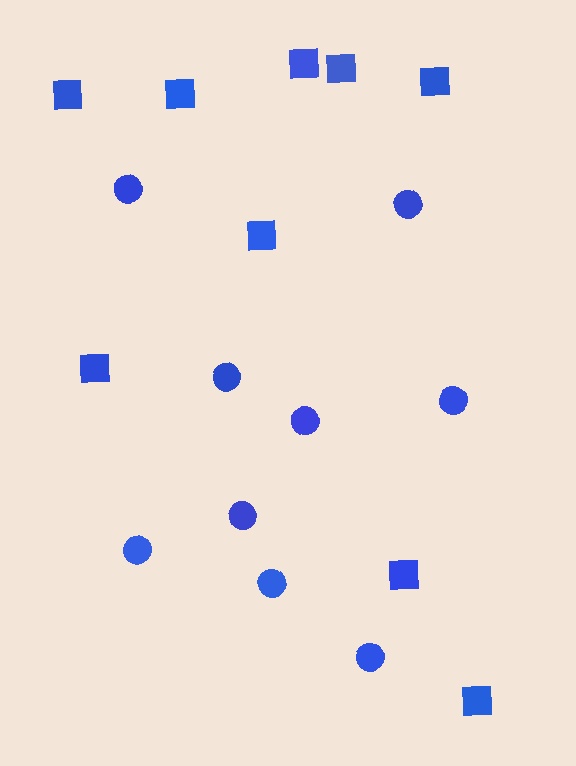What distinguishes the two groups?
There are 2 groups: one group of circles (9) and one group of squares (9).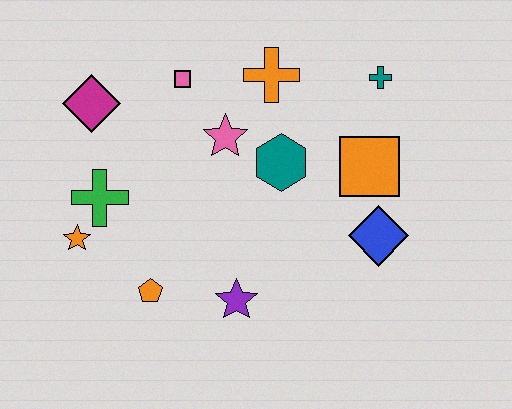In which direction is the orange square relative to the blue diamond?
The orange square is above the blue diamond.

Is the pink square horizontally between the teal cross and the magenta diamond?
Yes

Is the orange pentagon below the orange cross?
Yes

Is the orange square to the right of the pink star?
Yes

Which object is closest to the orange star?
The green cross is closest to the orange star.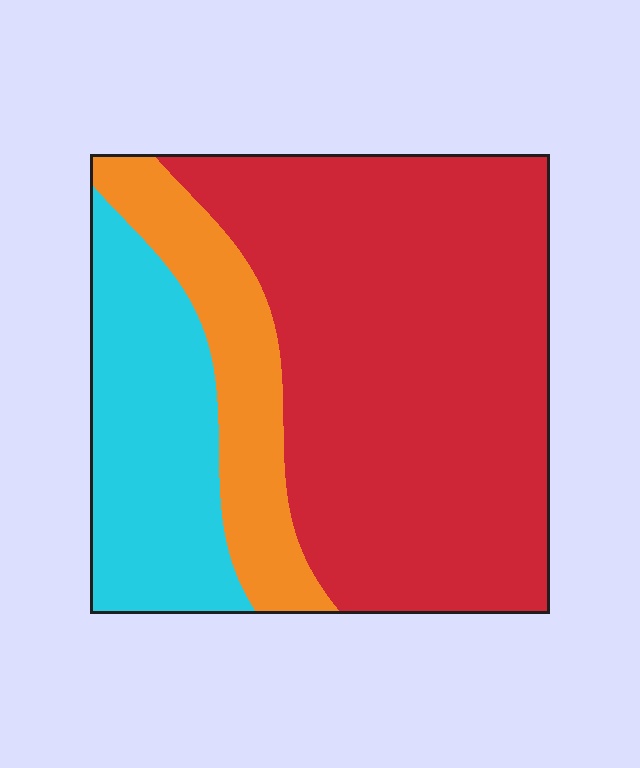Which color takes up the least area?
Orange, at roughly 15%.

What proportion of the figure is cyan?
Cyan covers 22% of the figure.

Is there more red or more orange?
Red.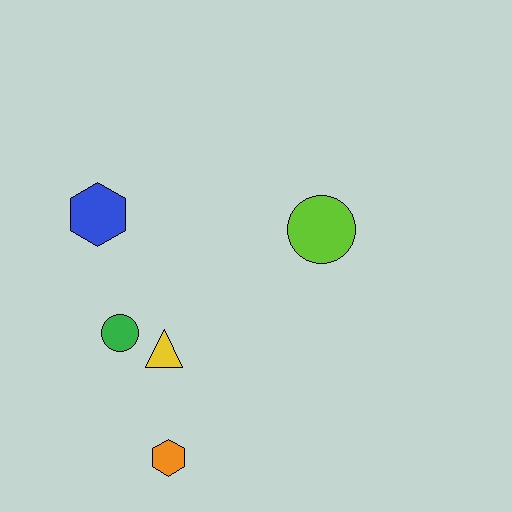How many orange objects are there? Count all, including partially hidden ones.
There is 1 orange object.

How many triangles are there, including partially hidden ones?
There is 1 triangle.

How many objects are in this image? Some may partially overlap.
There are 5 objects.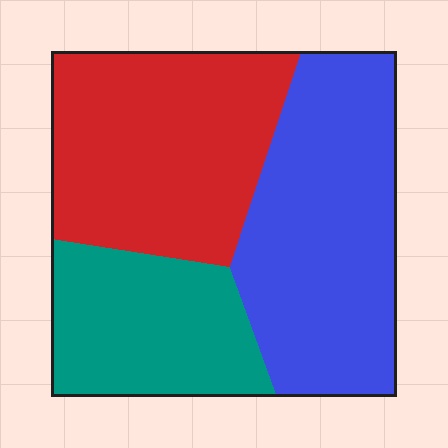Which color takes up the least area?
Teal, at roughly 25%.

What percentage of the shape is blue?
Blue covers 39% of the shape.